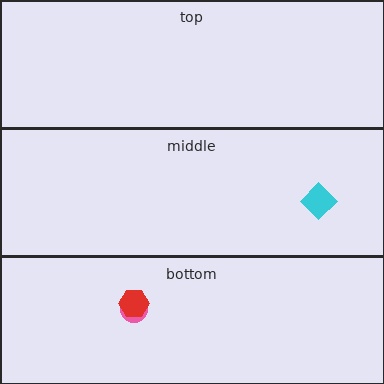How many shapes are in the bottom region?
2.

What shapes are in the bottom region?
The pink circle, the red hexagon.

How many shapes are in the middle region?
1.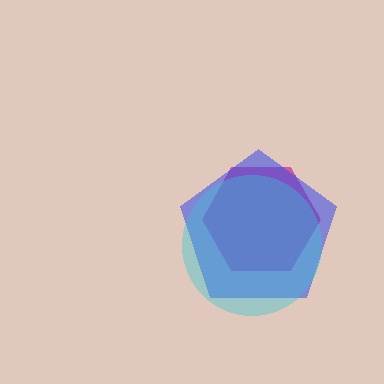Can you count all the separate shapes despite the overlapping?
Yes, there are 3 separate shapes.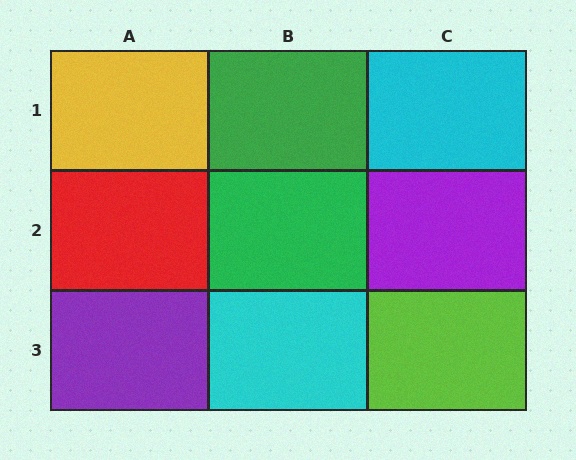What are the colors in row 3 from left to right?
Purple, cyan, lime.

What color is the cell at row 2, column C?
Purple.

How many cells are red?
1 cell is red.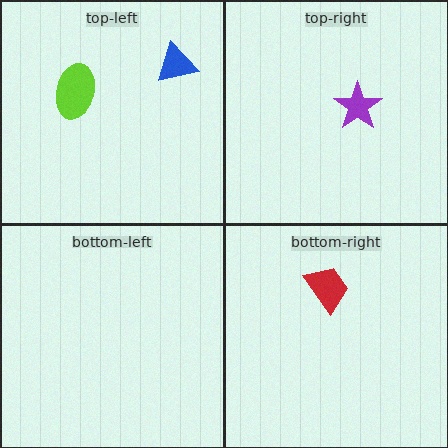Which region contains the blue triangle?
The top-left region.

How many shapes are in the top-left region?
2.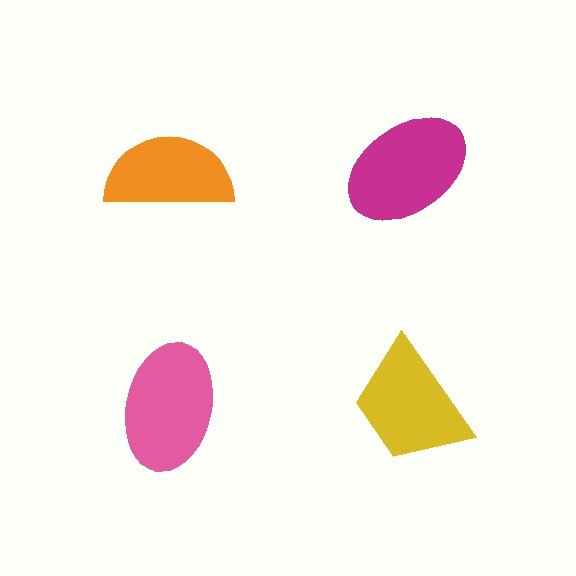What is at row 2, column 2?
A yellow trapezoid.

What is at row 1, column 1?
An orange semicircle.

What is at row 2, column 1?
A pink ellipse.